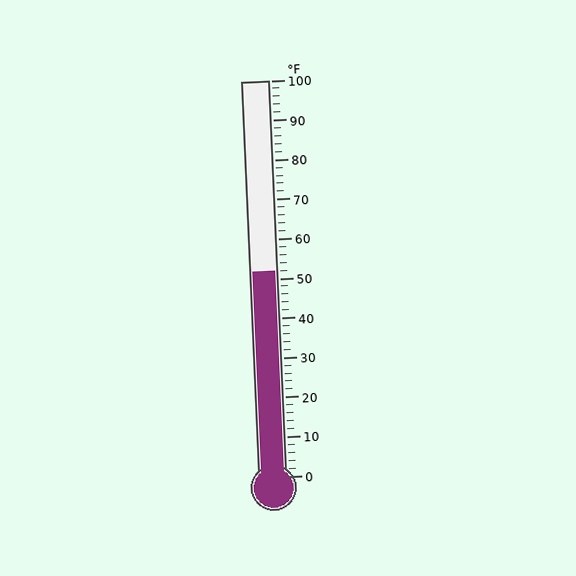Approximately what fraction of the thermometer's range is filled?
The thermometer is filled to approximately 50% of its range.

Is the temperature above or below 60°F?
The temperature is below 60°F.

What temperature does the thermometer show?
The thermometer shows approximately 52°F.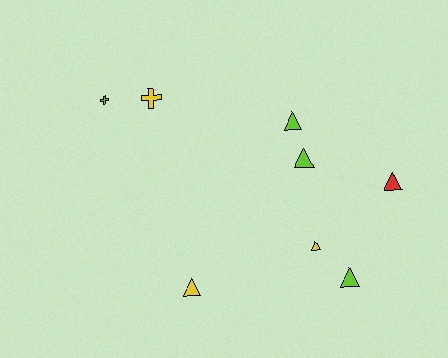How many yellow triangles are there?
There are 2 yellow triangles.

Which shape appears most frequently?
Triangle, with 6 objects.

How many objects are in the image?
There are 8 objects.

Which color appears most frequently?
Lime, with 4 objects.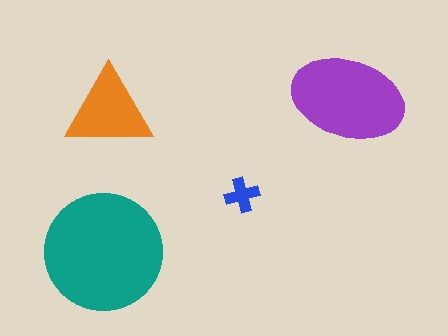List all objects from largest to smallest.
The teal circle, the purple ellipse, the orange triangle, the blue cross.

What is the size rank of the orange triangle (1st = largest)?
3rd.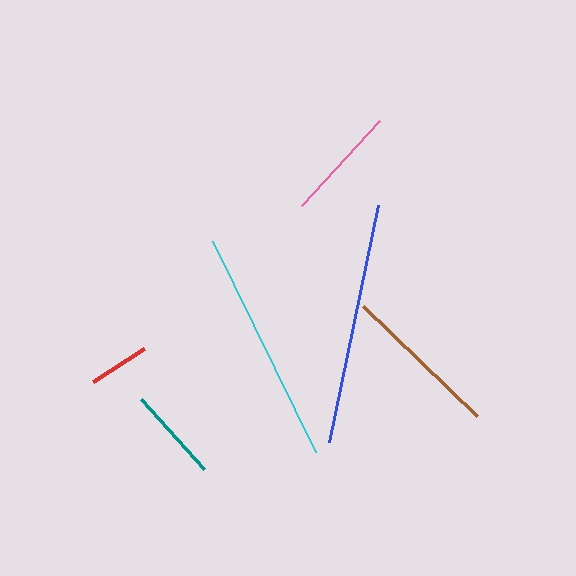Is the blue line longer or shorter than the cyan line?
The blue line is longer than the cyan line.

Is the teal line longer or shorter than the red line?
The teal line is longer than the red line.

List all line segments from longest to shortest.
From longest to shortest: blue, cyan, brown, pink, teal, red.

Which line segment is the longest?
The blue line is the longest at approximately 242 pixels.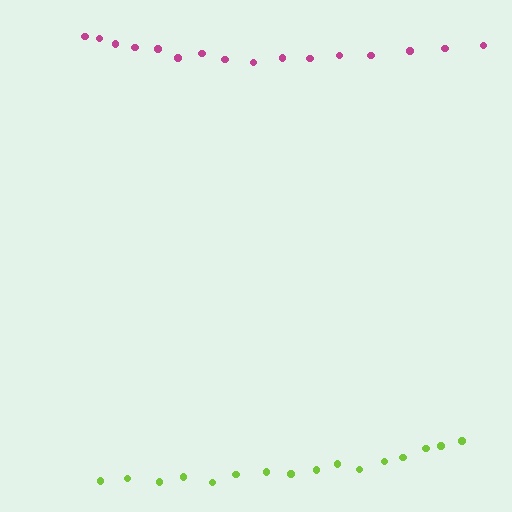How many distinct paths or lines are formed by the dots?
There are 2 distinct paths.